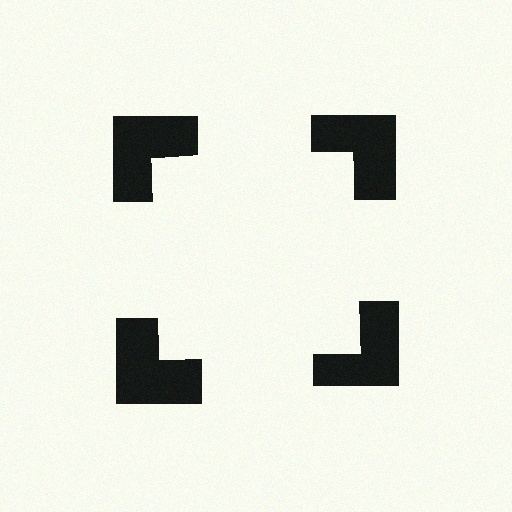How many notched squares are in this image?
There are 4 — one at each vertex of the illusory square.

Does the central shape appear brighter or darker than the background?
It typically appears slightly brighter than the background, even though no actual brightness change is drawn.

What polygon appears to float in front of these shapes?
An illusory square — its edges are inferred from the aligned wedge cuts in the notched squares, not physically drawn.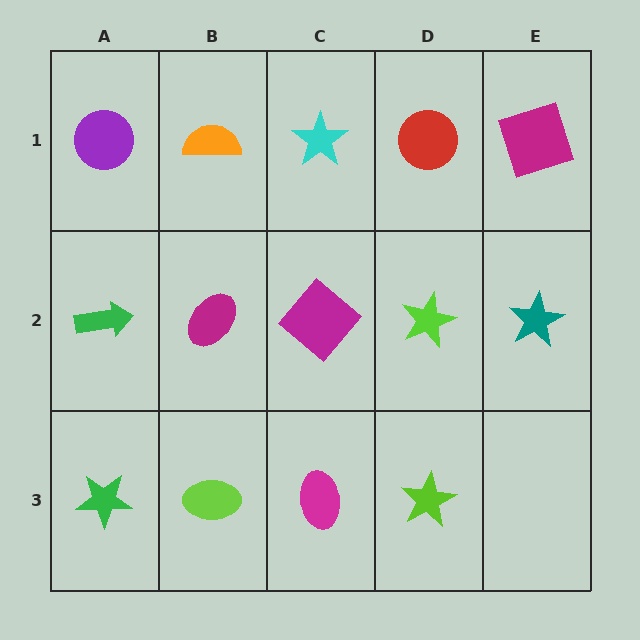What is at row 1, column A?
A purple circle.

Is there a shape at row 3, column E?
No, that cell is empty.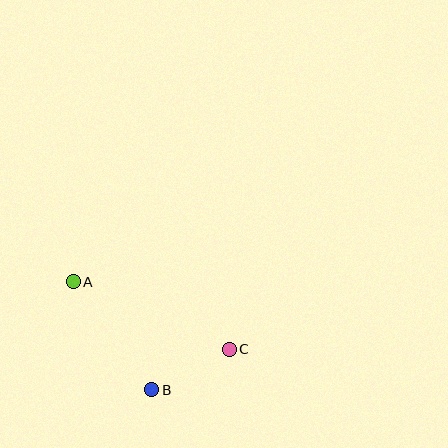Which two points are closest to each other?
Points B and C are closest to each other.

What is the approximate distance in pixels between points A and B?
The distance between A and B is approximately 134 pixels.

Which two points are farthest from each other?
Points A and C are farthest from each other.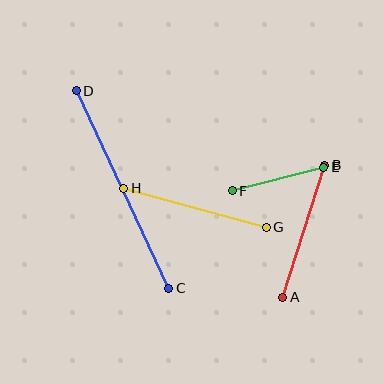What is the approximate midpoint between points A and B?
The midpoint is at approximately (304, 231) pixels.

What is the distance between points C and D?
The distance is approximately 218 pixels.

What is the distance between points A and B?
The distance is approximately 139 pixels.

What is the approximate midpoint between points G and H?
The midpoint is at approximately (195, 208) pixels.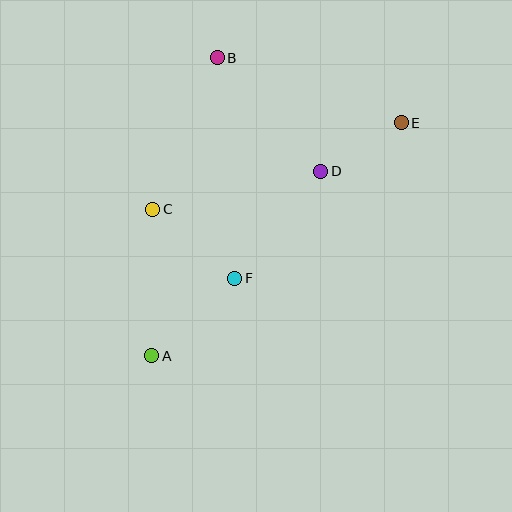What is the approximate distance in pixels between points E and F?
The distance between E and F is approximately 228 pixels.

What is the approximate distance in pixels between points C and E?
The distance between C and E is approximately 263 pixels.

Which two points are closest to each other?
Points D and E are closest to each other.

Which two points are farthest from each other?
Points A and E are farthest from each other.